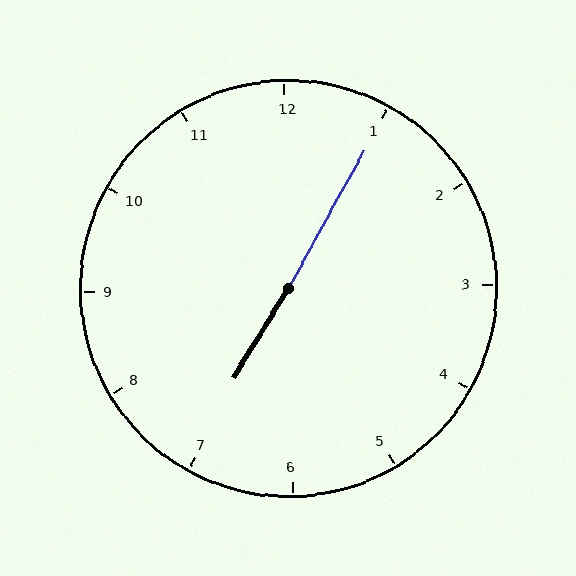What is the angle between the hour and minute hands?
Approximately 178 degrees.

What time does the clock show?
7:05.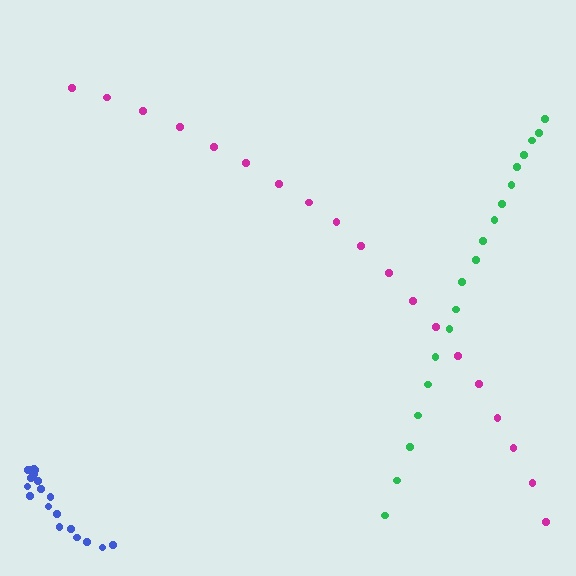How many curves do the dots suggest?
There are 3 distinct paths.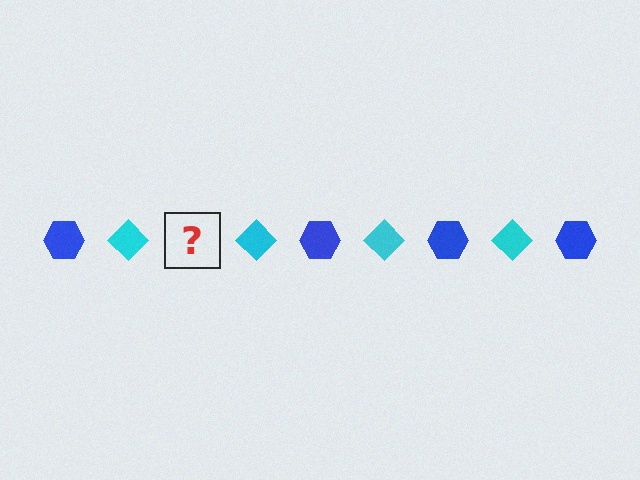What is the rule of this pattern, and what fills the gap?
The rule is that the pattern alternates between blue hexagon and cyan diamond. The gap should be filled with a blue hexagon.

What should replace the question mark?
The question mark should be replaced with a blue hexagon.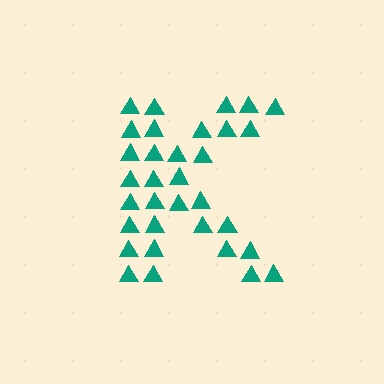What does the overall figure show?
The overall figure shows the letter K.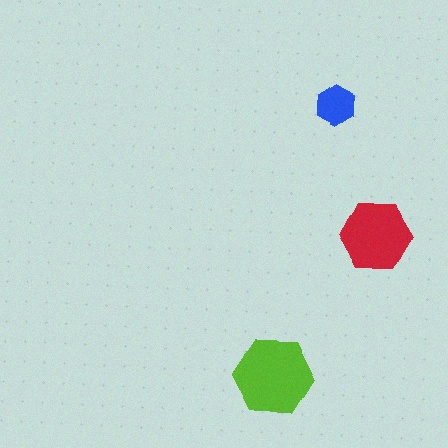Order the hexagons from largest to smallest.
the lime one, the red one, the blue one.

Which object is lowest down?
The lime hexagon is bottommost.